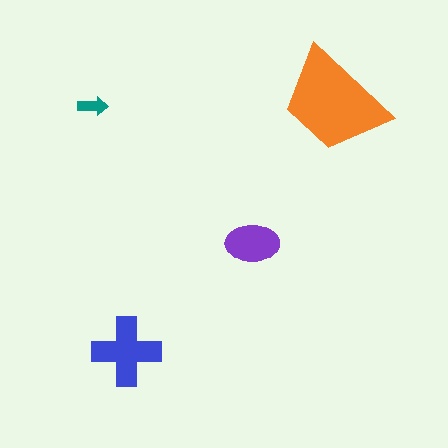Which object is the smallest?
The teal arrow.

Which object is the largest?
The orange trapezoid.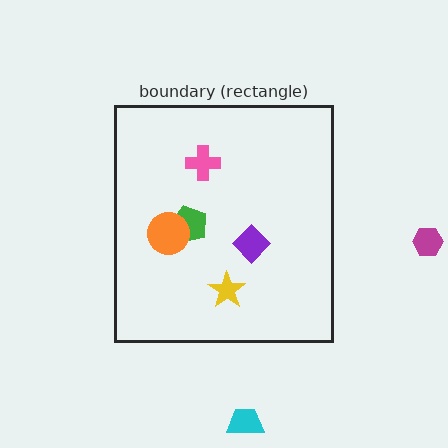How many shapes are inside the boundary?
5 inside, 2 outside.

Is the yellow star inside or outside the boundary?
Inside.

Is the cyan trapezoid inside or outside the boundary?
Outside.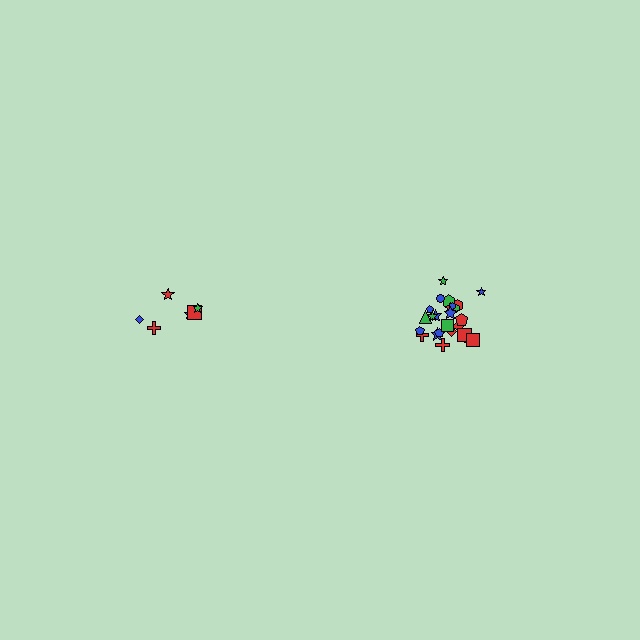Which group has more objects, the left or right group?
The right group.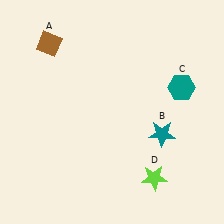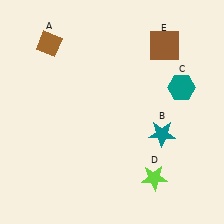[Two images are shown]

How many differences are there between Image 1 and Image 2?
There is 1 difference between the two images.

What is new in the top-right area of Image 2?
A brown square (E) was added in the top-right area of Image 2.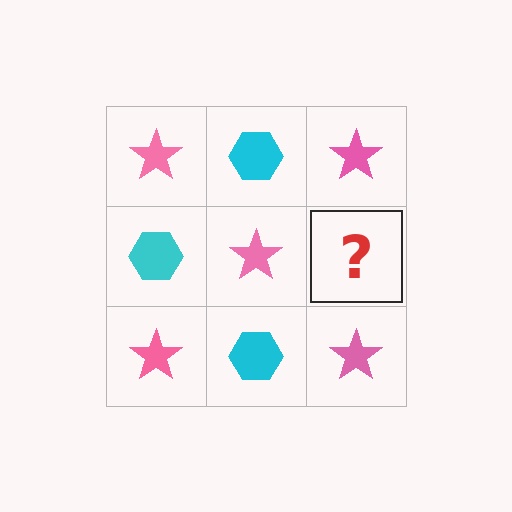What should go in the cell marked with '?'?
The missing cell should contain a cyan hexagon.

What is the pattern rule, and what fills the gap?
The rule is that it alternates pink star and cyan hexagon in a checkerboard pattern. The gap should be filled with a cyan hexagon.